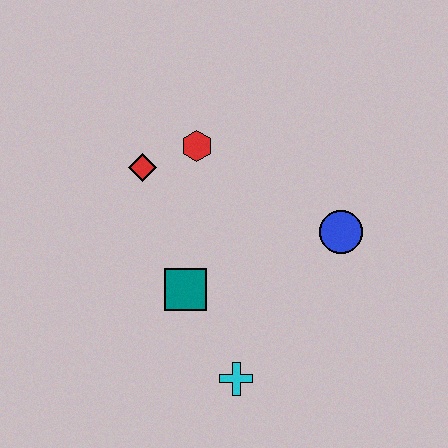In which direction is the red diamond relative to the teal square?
The red diamond is above the teal square.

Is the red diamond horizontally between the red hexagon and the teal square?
No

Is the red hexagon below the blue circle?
No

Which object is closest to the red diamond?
The red hexagon is closest to the red diamond.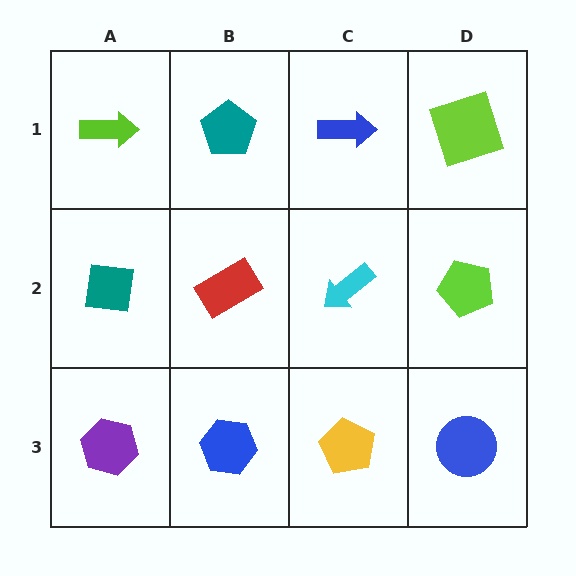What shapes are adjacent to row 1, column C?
A cyan arrow (row 2, column C), a teal pentagon (row 1, column B), a lime square (row 1, column D).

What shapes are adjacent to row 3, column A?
A teal square (row 2, column A), a blue hexagon (row 3, column B).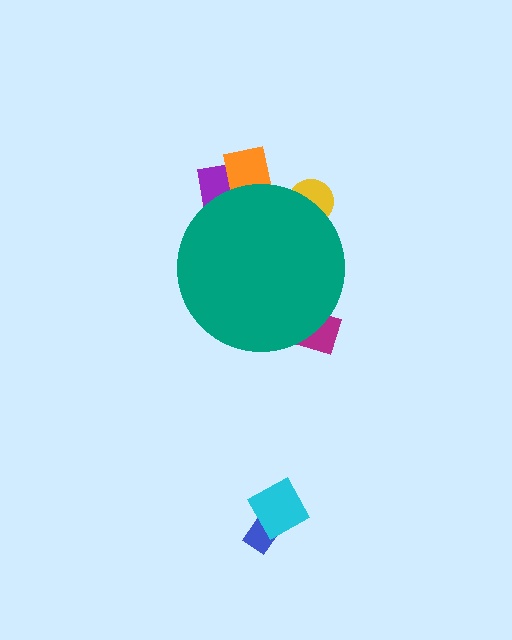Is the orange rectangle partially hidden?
Yes, the orange rectangle is partially hidden behind the teal circle.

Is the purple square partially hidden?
Yes, the purple square is partially hidden behind the teal circle.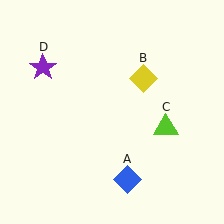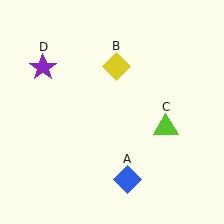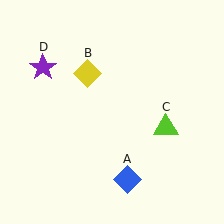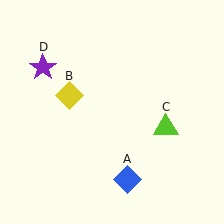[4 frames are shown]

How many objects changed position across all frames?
1 object changed position: yellow diamond (object B).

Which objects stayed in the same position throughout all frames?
Blue diamond (object A) and lime triangle (object C) and purple star (object D) remained stationary.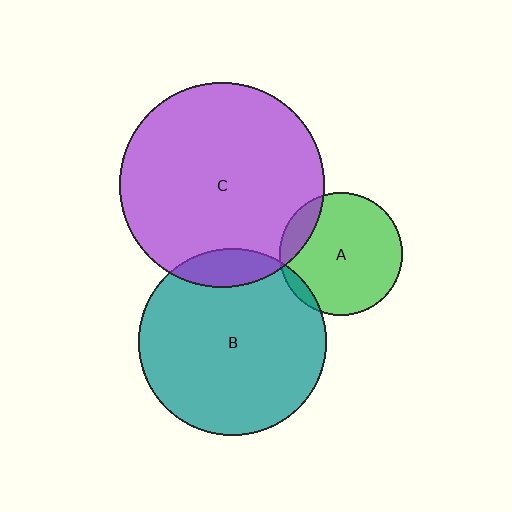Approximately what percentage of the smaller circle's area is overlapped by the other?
Approximately 5%.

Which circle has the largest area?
Circle C (purple).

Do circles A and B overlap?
Yes.